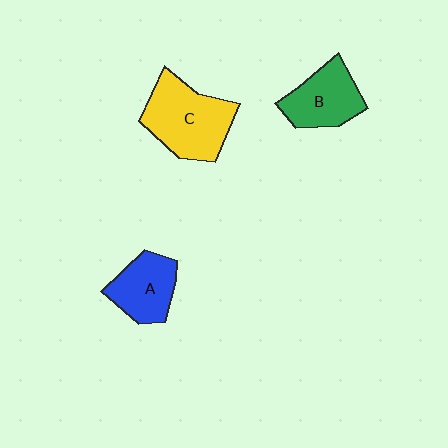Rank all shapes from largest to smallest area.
From largest to smallest: C (yellow), B (green), A (blue).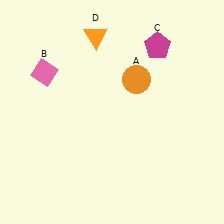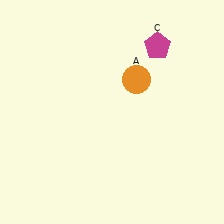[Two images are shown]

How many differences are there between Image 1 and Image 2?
There are 2 differences between the two images.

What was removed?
The pink diamond (B), the orange triangle (D) were removed in Image 2.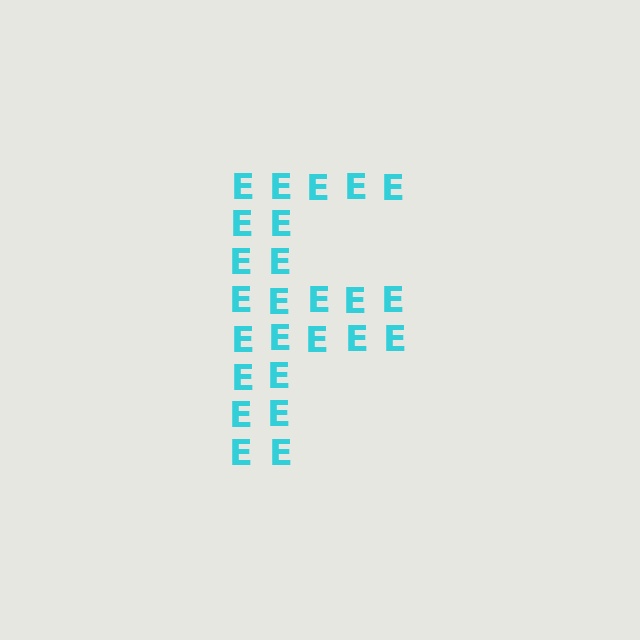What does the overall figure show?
The overall figure shows the letter F.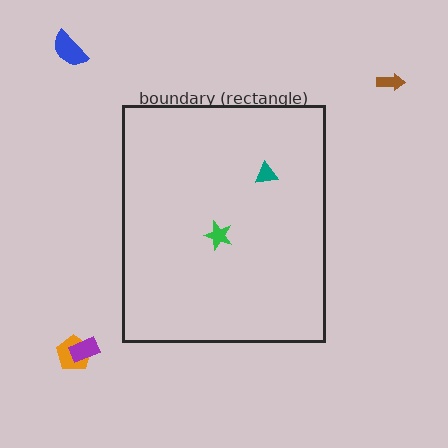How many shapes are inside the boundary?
2 inside, 4 outside.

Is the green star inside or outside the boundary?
Inside.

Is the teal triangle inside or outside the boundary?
Inside.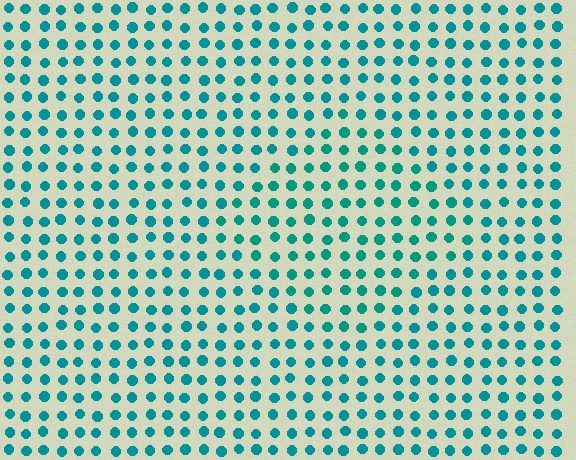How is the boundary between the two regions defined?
The boundary is defined purely by a slight shift in hue (about 13 degrees). Spacing, size, and orientation are identical on both sides.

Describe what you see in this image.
The image is filled with small teal elements in a uniform arrangement. A diamond-shaped region is visible where the elements are tinted to a slightly different hue, forming a subtle color boundary.